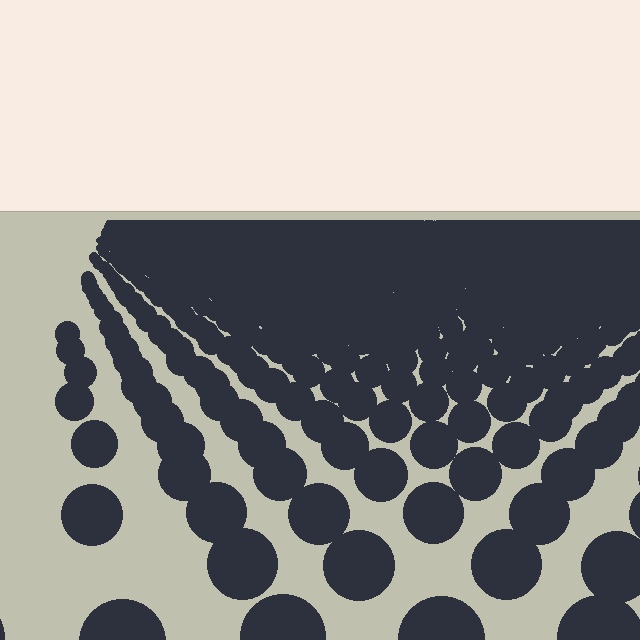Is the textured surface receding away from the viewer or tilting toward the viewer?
The surface is receding away from the viewer. Texture elements get smaller and denser toward the top.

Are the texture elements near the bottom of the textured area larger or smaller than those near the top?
Larger. Near the bottom, elements are closer to the viewer and appear at a bigger on-screen size.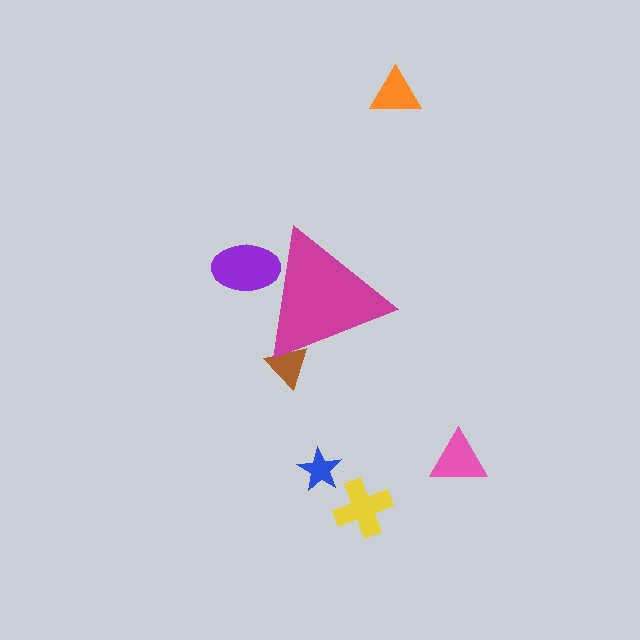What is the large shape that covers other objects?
A magenta triangle.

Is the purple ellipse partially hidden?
Yes, the purple ellipse is partially hidden behind the magenta triangle.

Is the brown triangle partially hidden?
Yes, the brown triangle is partially hidden behind the magenta triangle.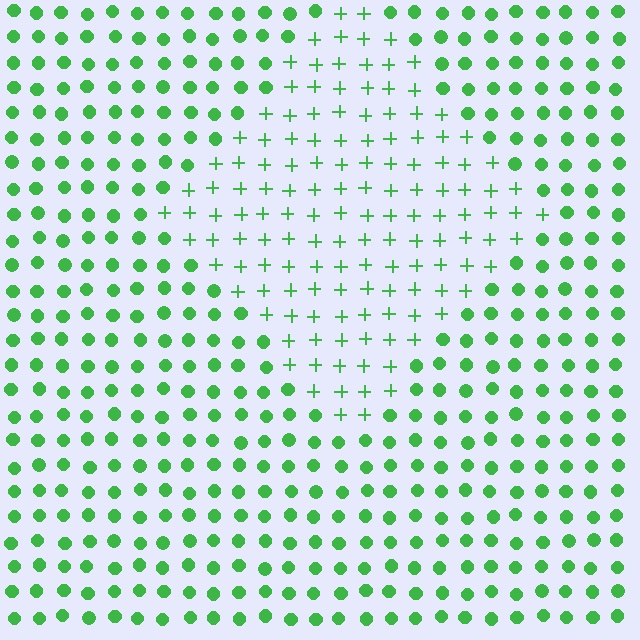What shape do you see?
I see a diamond.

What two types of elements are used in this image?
The image uses plus signs inside the diamond region and circles outside it.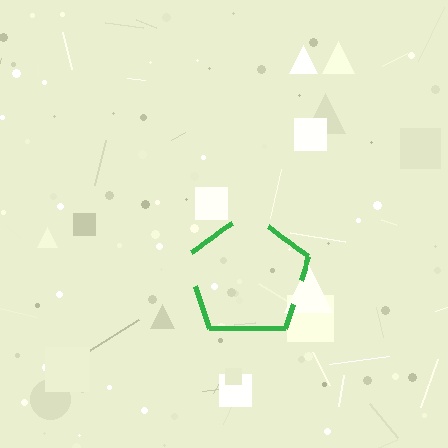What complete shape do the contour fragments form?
The contour fragments form a pentagon.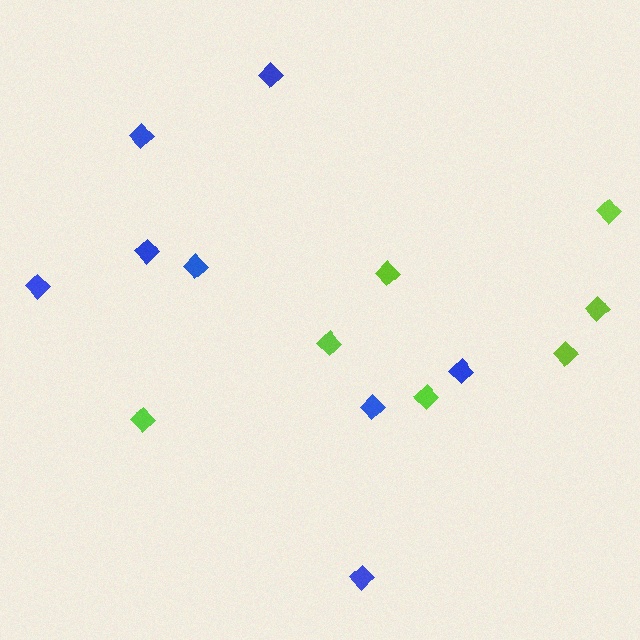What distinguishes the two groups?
There are 2 groups: one group of lime diamonds (7) and one group of blue diamonds (8).